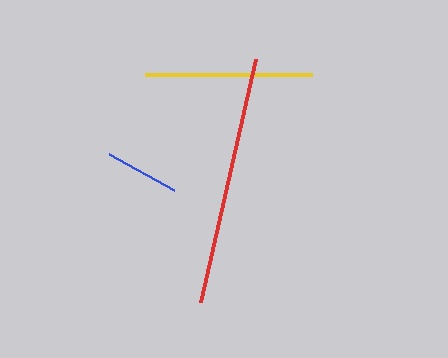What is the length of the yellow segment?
The yellow segment is approximately 168 pixels long.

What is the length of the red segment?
The red segment is approximately 250 pixels long.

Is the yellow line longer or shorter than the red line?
The red line is longer than the yellow line.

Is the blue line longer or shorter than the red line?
The red line is longer than the blue line.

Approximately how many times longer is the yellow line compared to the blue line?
The yellow line is approximately 2.2 times the length of the blue line.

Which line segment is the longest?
The red line is the longest at approximately 250 pixels.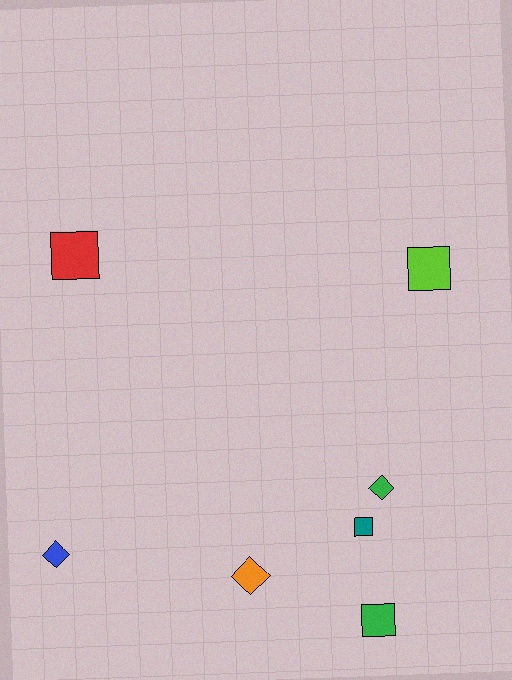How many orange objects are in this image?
There is 1 orange object.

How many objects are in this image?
There are 7 objects.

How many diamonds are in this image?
There are 3 diamonds.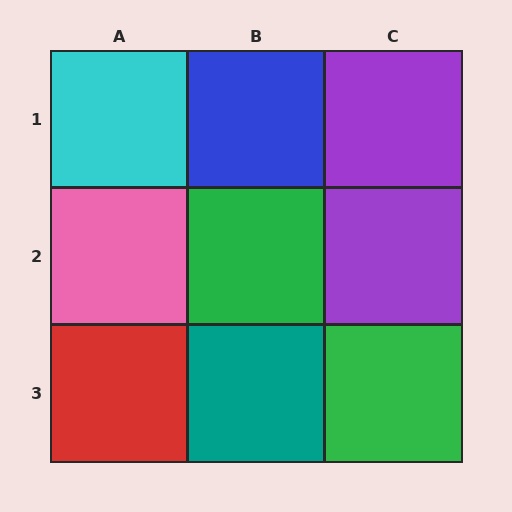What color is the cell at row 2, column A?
Pink.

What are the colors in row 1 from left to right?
Cyan, blue, purple.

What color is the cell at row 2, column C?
Purple.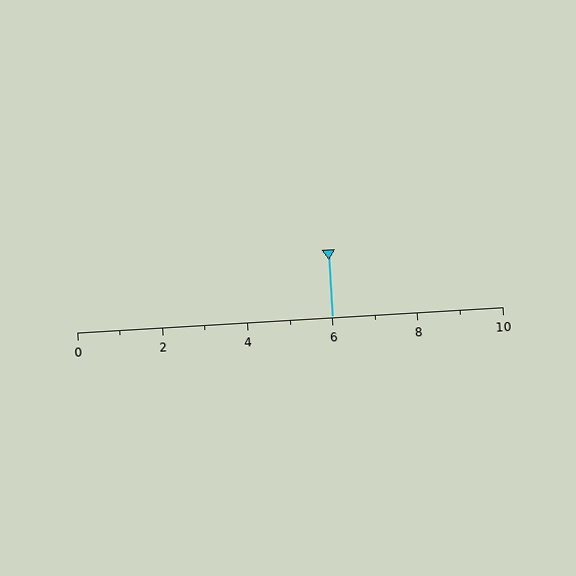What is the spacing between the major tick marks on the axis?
The major ticks are spaced 2 apart.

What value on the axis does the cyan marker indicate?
The marker indicates approximately 6.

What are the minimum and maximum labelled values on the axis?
The axis runs from 0 to 10.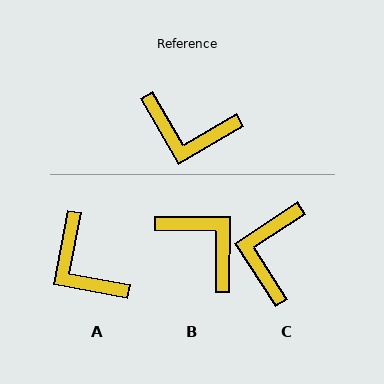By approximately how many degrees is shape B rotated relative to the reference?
Approximately 150 degrees counter-clockwise.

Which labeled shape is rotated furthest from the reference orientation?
B, about 150 degrees away.